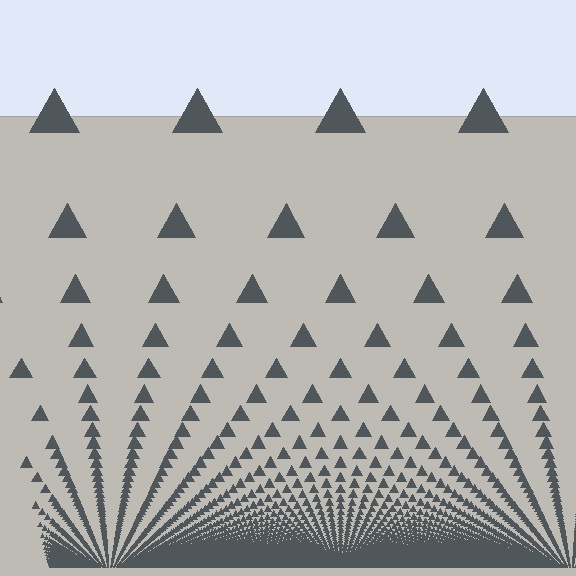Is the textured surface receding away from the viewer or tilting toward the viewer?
The surface appears to tilt toward the viewer. Texture elements get larger and sparser toward the top.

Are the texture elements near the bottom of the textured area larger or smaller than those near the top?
Smaller. The gradient is inverted — elements near the bottom are smaller and denser.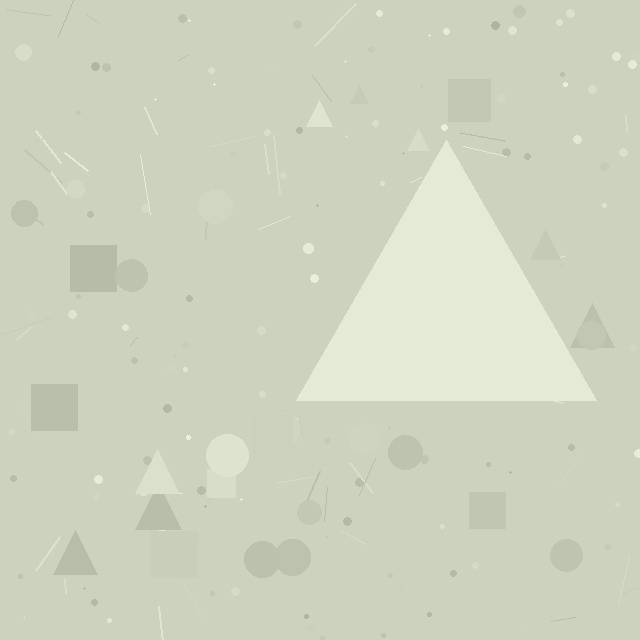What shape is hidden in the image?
A triangle is hidden in the image.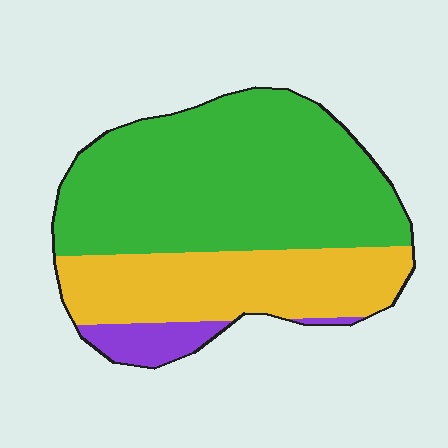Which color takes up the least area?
Purple, at roughly 5%.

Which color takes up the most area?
Green, at roughly 60%.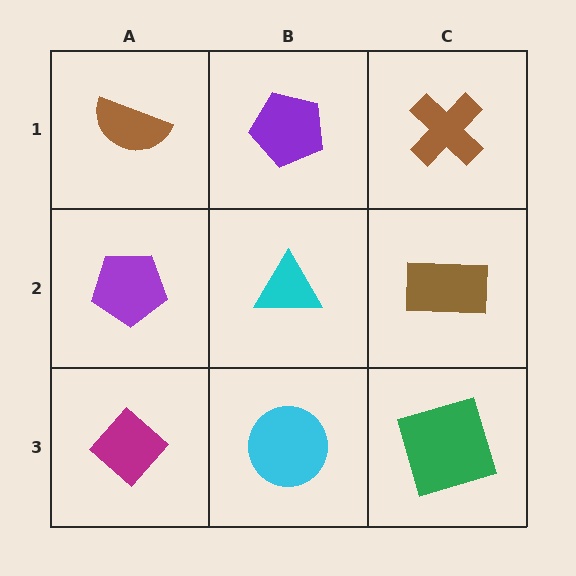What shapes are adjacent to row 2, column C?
A brown cross (row 1, column C), a green square (row 3, column C), a cyan triangle (row 2, column B).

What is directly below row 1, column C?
A brown rectangle.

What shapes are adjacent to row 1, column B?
A cyan triangle (row 2, column B), a brown semicircle (row 1, column A), a brown cross (row 1, column C).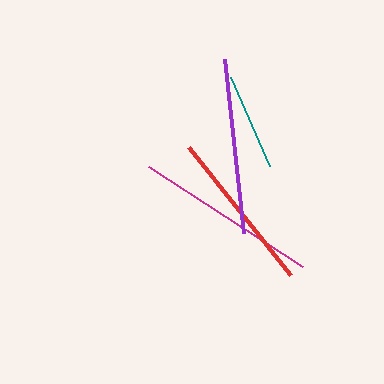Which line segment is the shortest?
The teal line is the shortest at approximately 97 pixels.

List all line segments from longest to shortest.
From longest to shortest: magenta, purple, red, teal.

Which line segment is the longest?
The magenta line is the longest at approximately 183 pixels.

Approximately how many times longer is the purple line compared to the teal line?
The purple line is approximately 1.8 times the length of the teal line.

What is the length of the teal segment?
The teal segment is approximately 97 pixels long.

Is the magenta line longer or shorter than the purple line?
The magenta line is longer than the purple line.